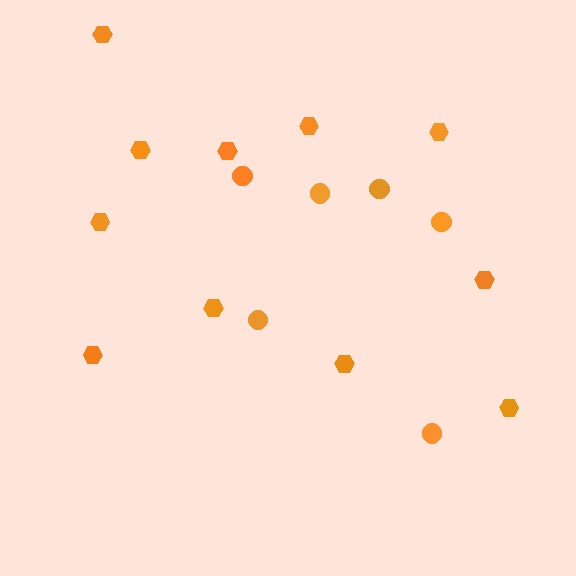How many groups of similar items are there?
There are 2 groups: one group of circles (6) and one group of hexagons (11).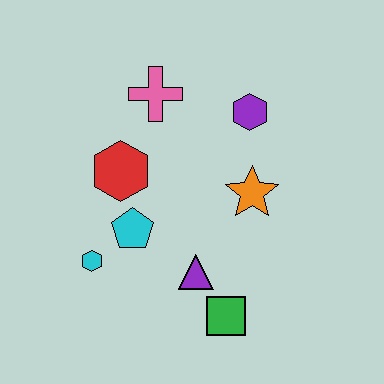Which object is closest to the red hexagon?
The cyan pentagon is closest to the red hexagon.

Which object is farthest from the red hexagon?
The green square is farthest from the red hexagon.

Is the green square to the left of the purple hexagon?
Yes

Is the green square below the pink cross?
Yes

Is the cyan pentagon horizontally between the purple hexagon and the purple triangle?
No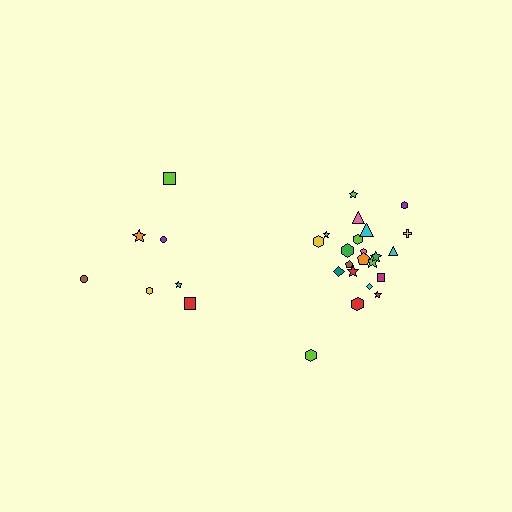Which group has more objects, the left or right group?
The right group.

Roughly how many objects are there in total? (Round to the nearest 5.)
Roughly 30 objects in total.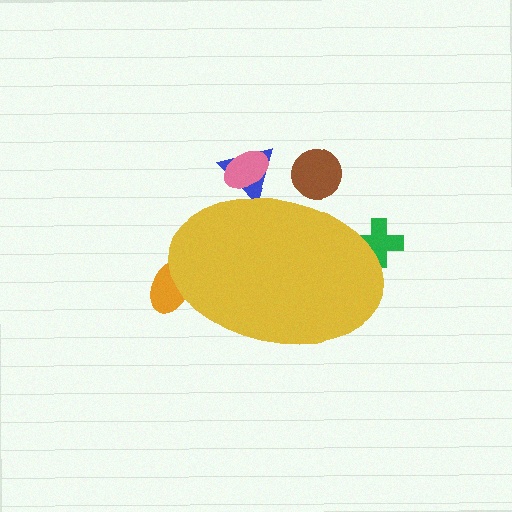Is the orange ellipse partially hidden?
Yes, the orange ellipse is partially hidden behind the yellow ellipse.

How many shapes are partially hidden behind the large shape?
5 shapes are partially hidden.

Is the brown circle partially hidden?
Yes, the brown circle is partially hidden behind the yellow ellipse.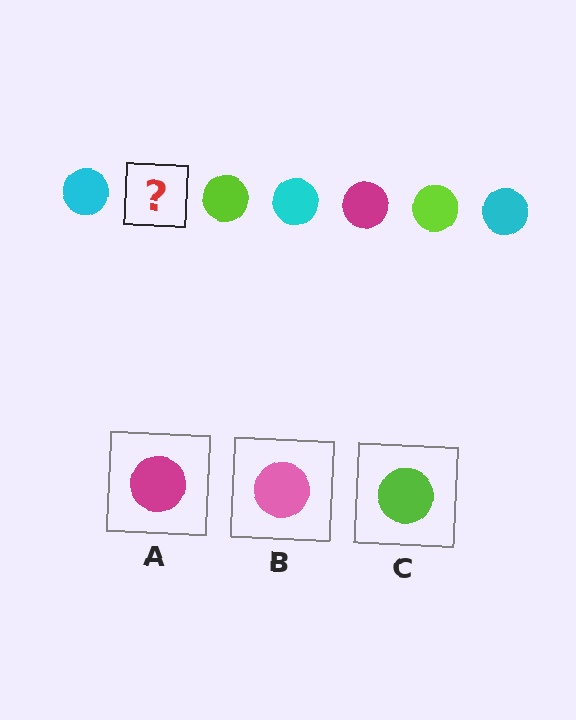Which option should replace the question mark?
Option A.